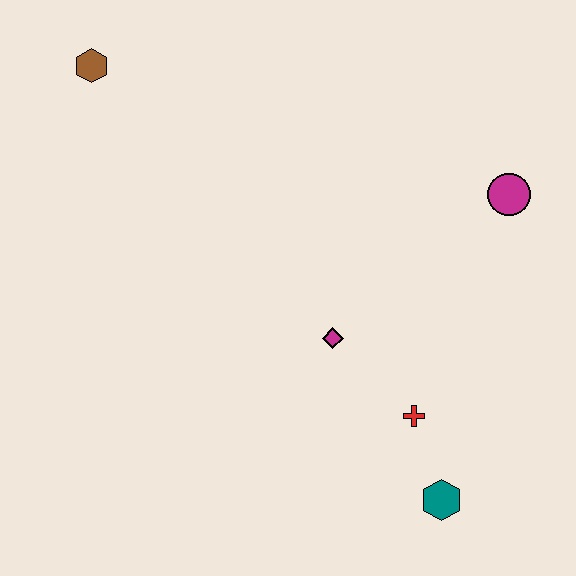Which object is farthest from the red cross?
The brown hexagon is farthest from the red cross.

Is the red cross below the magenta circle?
Yes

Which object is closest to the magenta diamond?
The red cross is closest to the magenta diamond.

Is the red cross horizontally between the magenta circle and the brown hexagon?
Yes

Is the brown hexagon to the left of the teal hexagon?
Yes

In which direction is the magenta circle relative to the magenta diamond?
The magenta circle is to the right of the magenta diamond.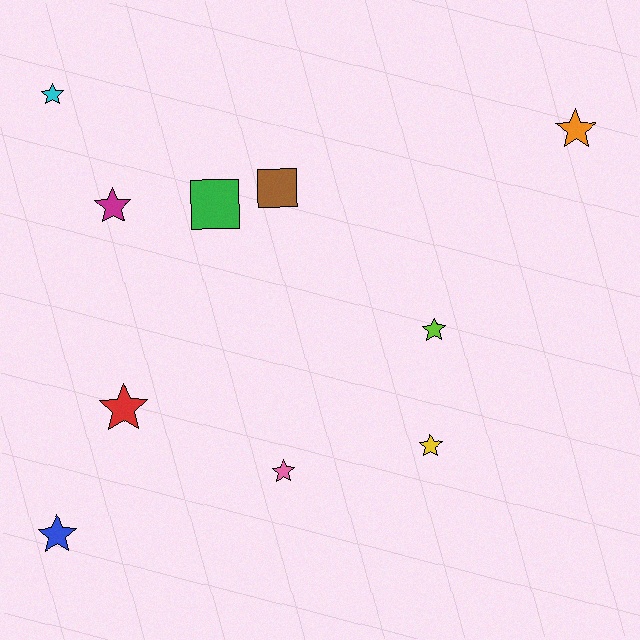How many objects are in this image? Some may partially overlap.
There are 10 objects.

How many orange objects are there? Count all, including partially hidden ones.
There is 1 orange object.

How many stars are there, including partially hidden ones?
There are 8 stars.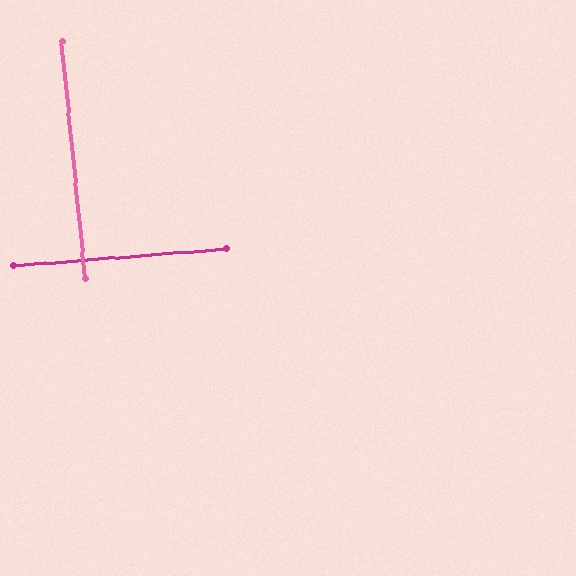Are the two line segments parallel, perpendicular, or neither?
Perpendicular — they meet at approximately 88°.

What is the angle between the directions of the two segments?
Approximately 88 degrees.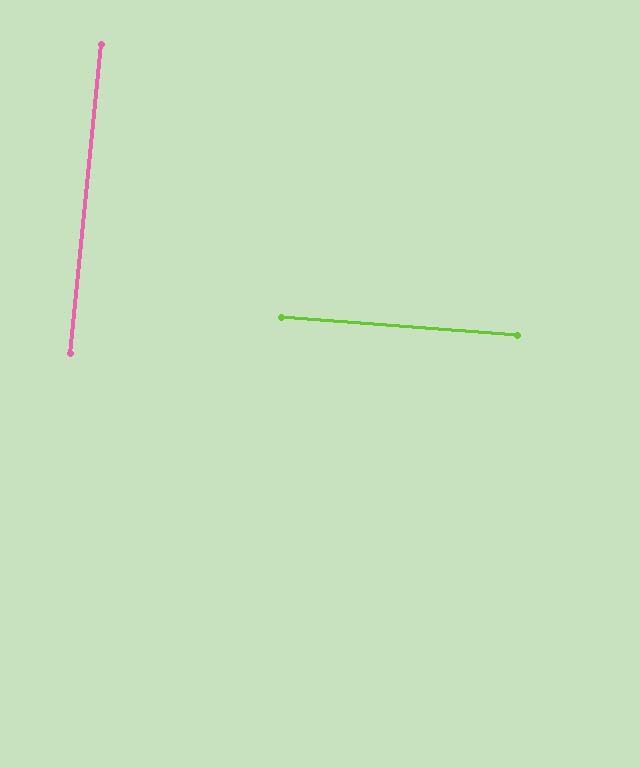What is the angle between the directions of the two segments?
Approximately 89 degrees.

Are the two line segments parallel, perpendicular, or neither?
Perpendicular — they meet at approximately 89°.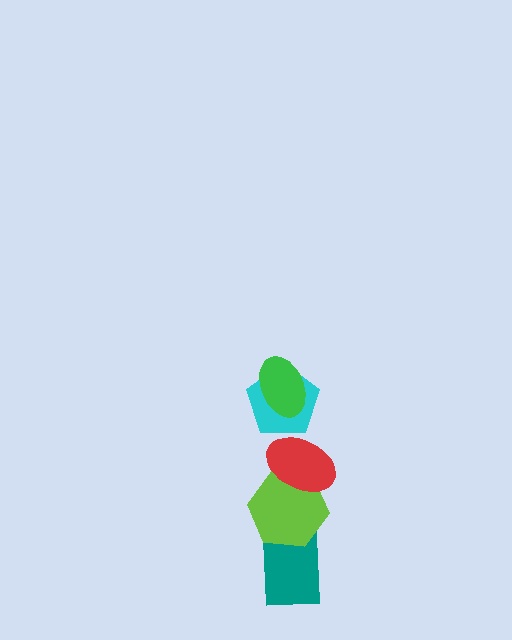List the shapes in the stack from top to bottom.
From top to bottom: the green ellipse, the cyan pentagon, the red ellipse, the lime hexagon, the teal rectangle.